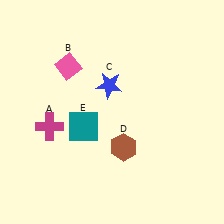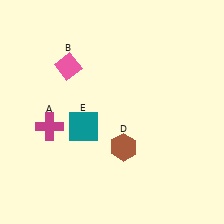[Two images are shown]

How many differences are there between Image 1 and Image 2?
There is 1 difference between the two images.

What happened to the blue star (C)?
The blue star (C) was removed in Image 2. It was in the top-left area of Image 1.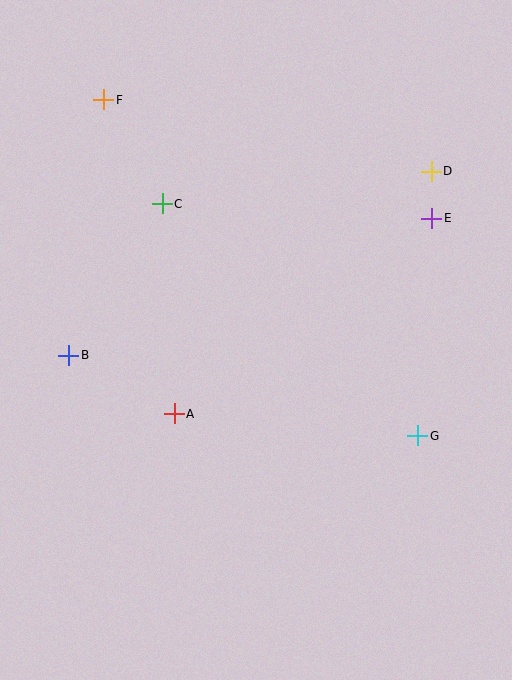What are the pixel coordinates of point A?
Point A is at (174, 414).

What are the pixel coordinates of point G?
Point G is at (418, 436).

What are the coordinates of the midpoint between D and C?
The midpoint between D and C is at (297, 187).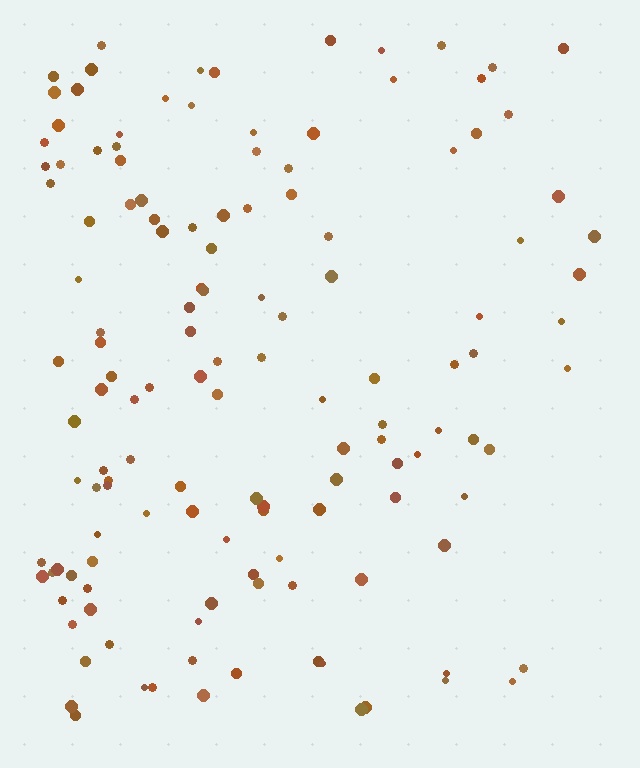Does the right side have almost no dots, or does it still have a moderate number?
Still a moderate number, just noticeably fewer than the left.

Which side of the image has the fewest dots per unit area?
The right.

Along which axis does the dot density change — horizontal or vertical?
Horizontal.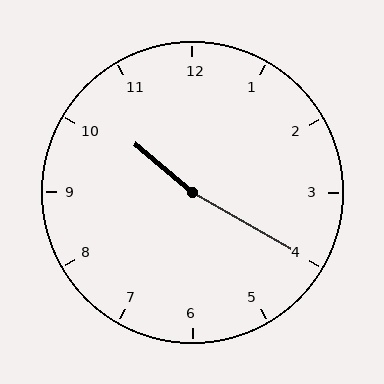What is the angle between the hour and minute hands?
Approximately 170 degrees.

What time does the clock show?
10:20.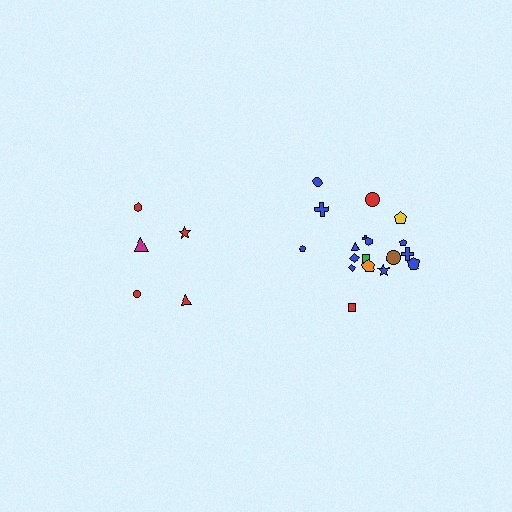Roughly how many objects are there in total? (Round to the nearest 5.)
Roughly 25 objects in total.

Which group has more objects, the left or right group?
The right group.